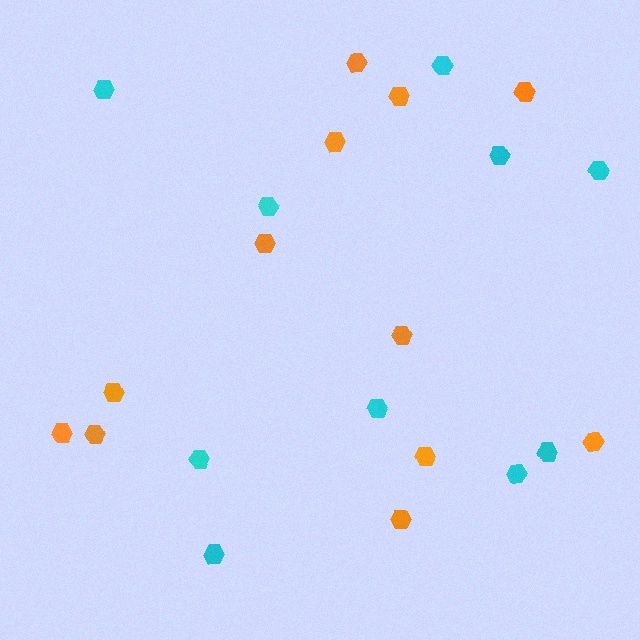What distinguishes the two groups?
There are 2 groups: one group of orange hexagons (12) and one group of cyan hexagons (10).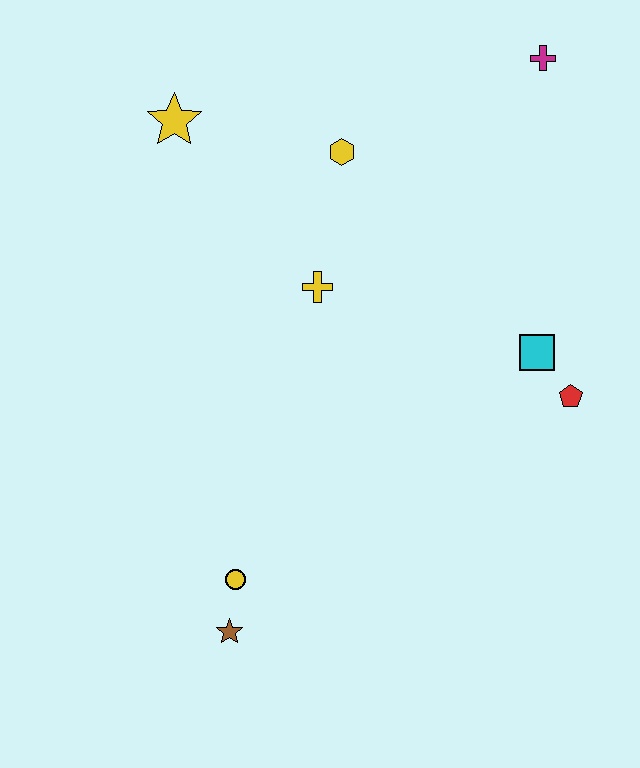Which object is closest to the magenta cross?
The yellow hexagon is closest to the magenta cross.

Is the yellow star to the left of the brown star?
Yes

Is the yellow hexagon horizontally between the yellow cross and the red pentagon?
Yes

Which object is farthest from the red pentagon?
The yellow star is farthest from the red pentagon.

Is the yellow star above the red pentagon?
Yes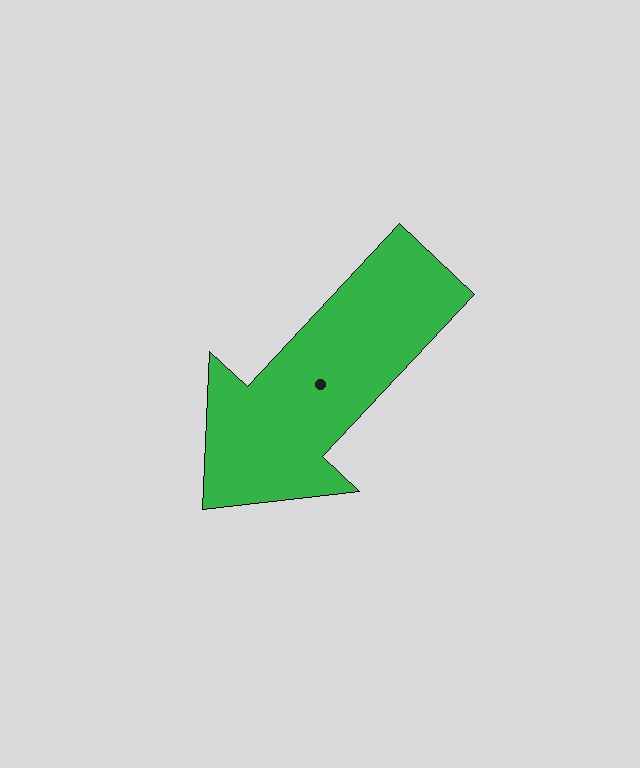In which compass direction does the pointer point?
Southwest.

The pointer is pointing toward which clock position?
Roughly 7 o'clock.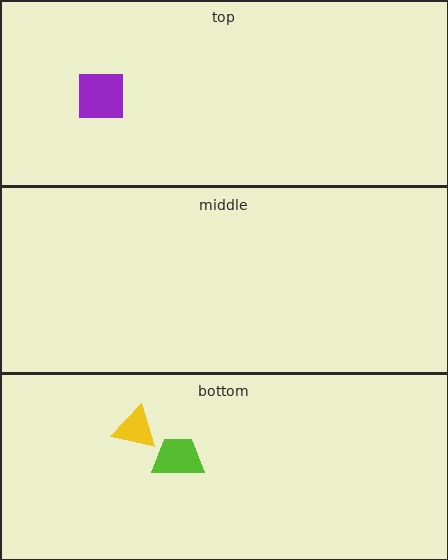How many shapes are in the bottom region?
2.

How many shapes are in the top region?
1.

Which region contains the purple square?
The top region.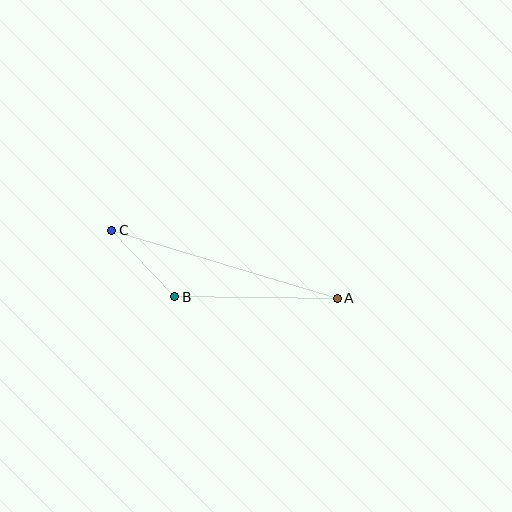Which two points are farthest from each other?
Points A and C are farthest from each other.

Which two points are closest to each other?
Points B and C are closest to each other.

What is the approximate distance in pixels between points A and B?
The distance between A and B is approximately 162 pixels.